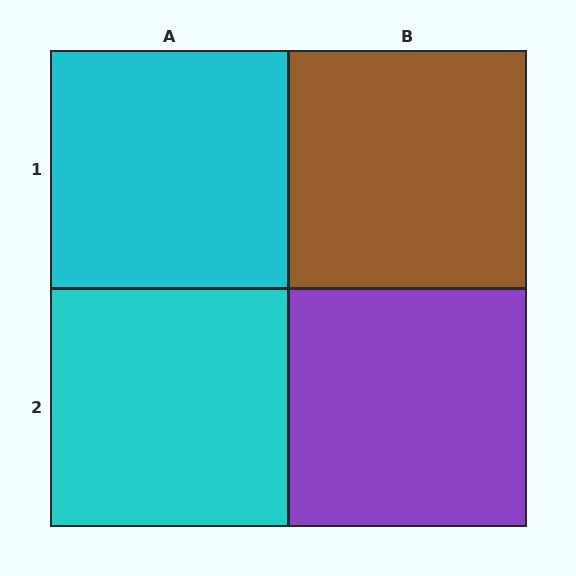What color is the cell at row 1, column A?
Cyan.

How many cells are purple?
1 cell is purple.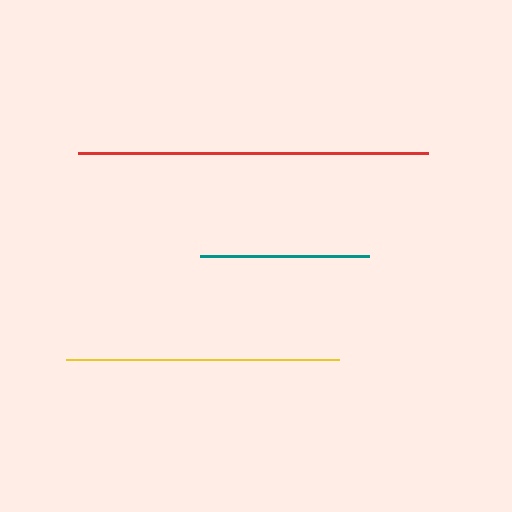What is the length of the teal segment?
The teal segment is approximately 168 pixels long.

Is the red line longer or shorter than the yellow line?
The red line is longer than the yellow line.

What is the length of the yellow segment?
The yellow segment is approximately 273 pixels long.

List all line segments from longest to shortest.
From longest to shortest: red, yellow, teal.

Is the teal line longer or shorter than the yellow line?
The yellow line is longer than the teal line.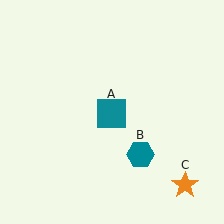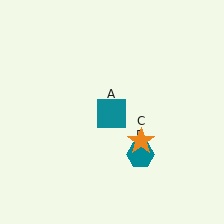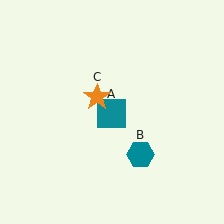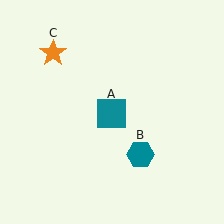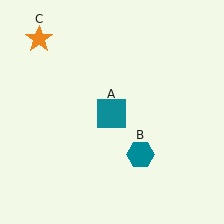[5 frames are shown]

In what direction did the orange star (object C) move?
The orange star (object C) moved up and to the left.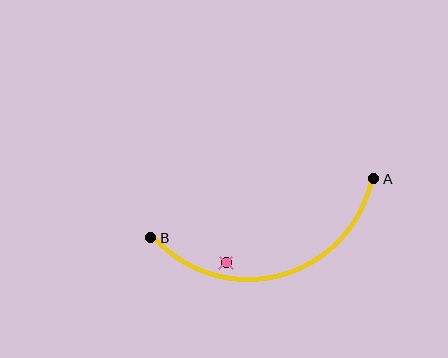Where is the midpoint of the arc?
The arc midpoint is the point on the curve farthest from the straight line joining A and B. It sits below that line.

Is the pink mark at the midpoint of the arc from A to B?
No — the pink mark does not lie on the arc at all. It sits slightly inside the curve.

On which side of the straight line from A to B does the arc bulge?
The arc bulges below the straight line connecting A and B.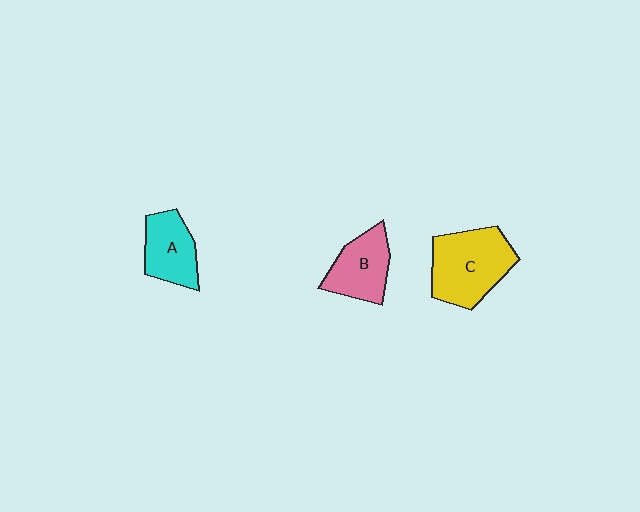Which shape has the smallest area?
Shape A (cyan).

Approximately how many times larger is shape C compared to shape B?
Approximately 1.4 times.